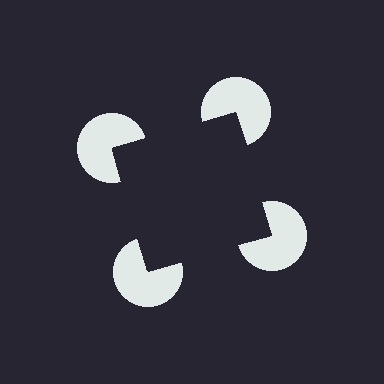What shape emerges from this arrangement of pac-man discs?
An illusory square — its edges are inferred from the aligned wedge cuts in the pac-man discs, not physically drawn.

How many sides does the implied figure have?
4 sides.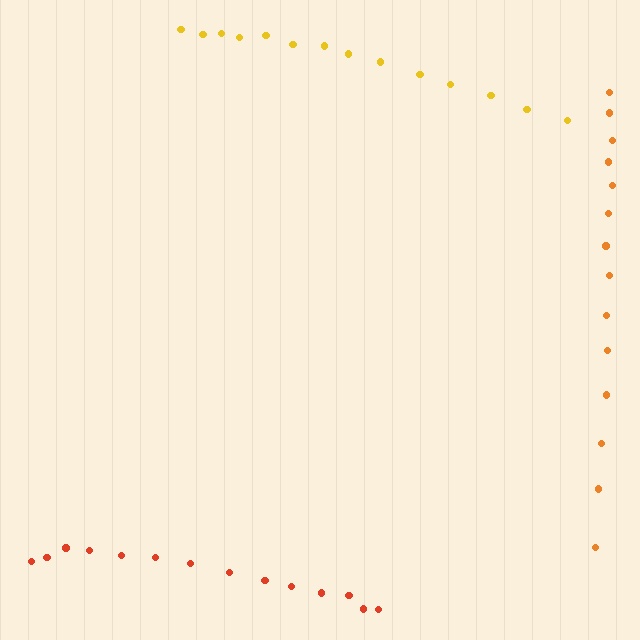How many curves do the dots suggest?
There are 3 distinct paths.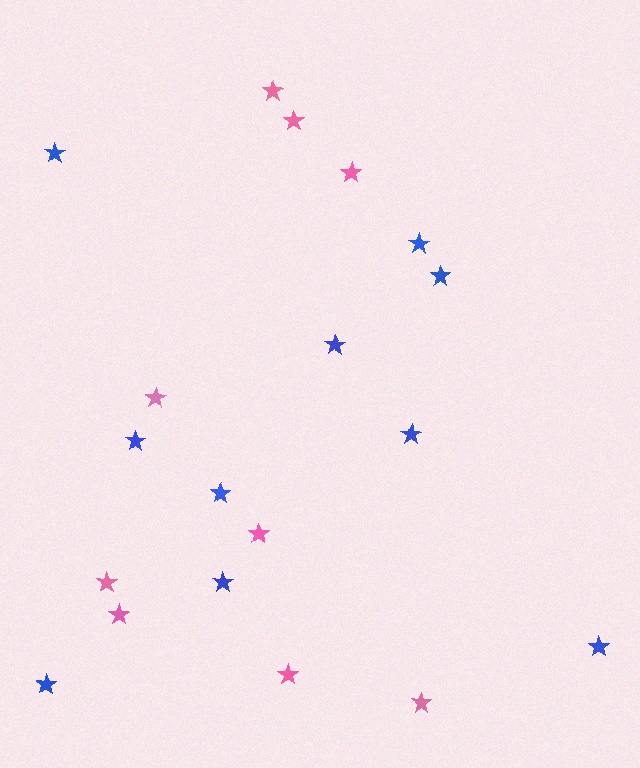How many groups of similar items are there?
There are 2 groups: one group of pink stars (9) and one group of blue stars (10).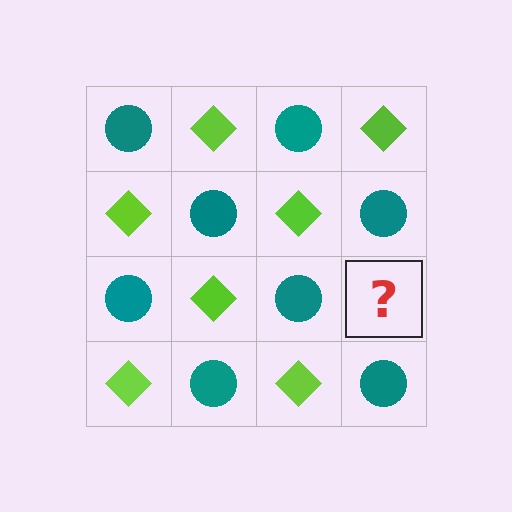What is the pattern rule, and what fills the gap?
The rule is that it alternates teal circle and lime diamond in a checkerboard pattern. The gap should be filled with a lime diamond.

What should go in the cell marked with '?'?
The missing cell should contain a lime diamond.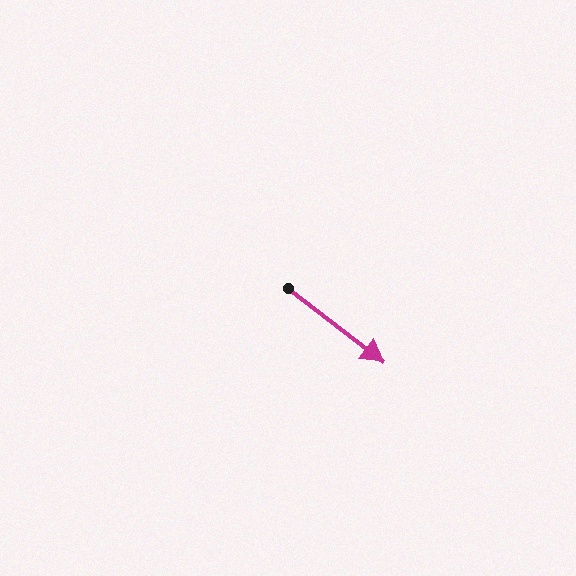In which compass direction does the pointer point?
Southeast.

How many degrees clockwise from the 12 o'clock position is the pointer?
Approximately 128 degrees.